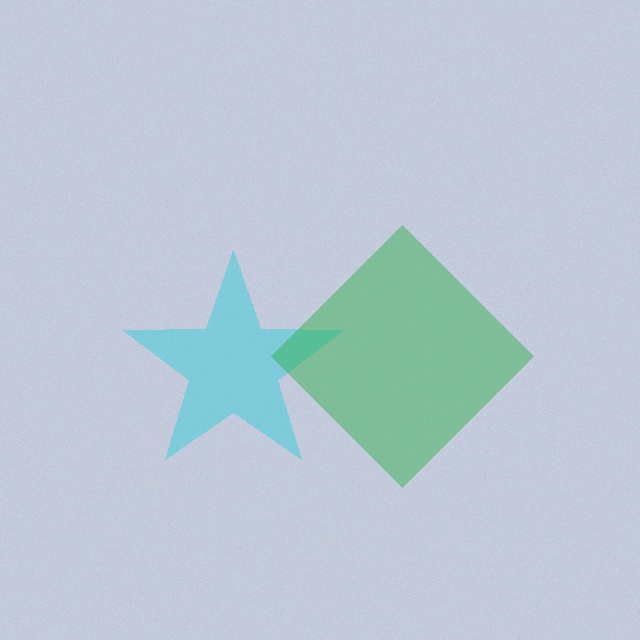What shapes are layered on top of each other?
The layered shapes are: a cyan star, a green diamond.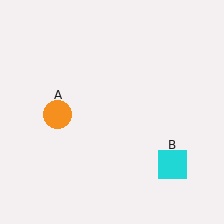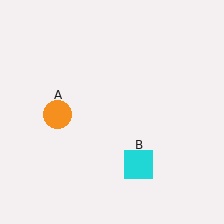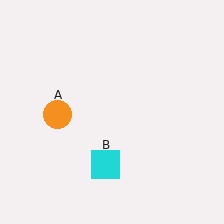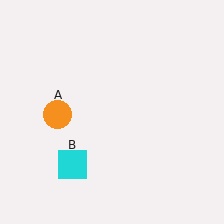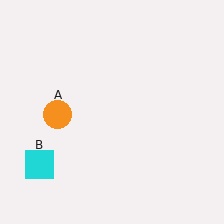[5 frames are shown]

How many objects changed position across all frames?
1 object changed position: cyan square (object B).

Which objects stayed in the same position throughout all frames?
Orange circle (object A) remained stationary.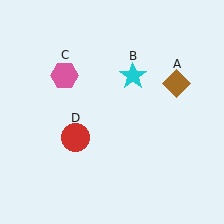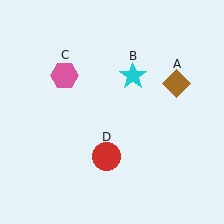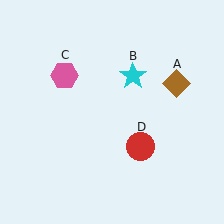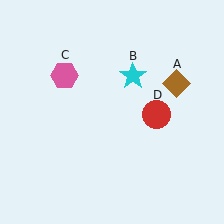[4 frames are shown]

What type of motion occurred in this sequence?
The red circle (object D) rotated counterclockwise around the center of the scene.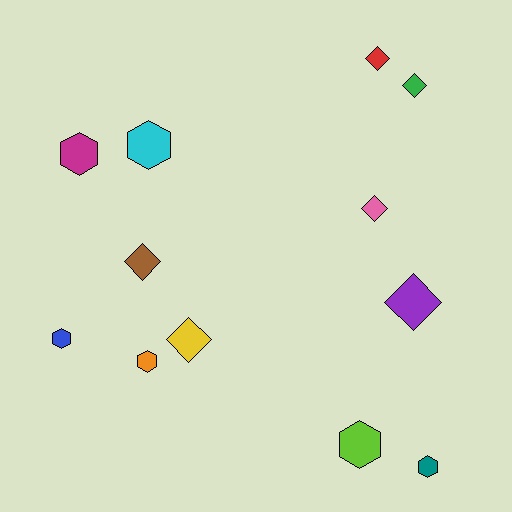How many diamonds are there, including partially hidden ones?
There are 6 diamonds.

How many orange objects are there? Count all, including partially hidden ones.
There is 1 orange object.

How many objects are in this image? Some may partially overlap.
There are 12 objects.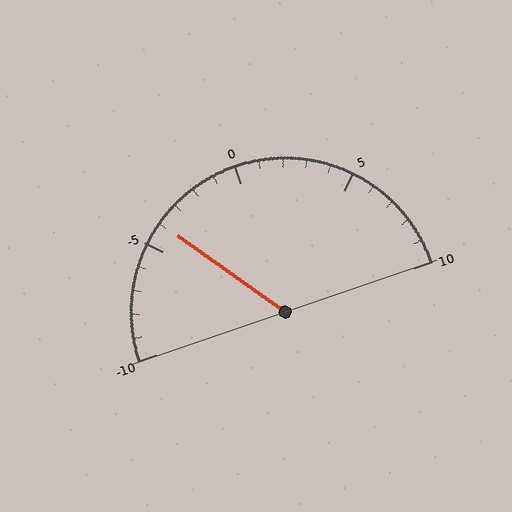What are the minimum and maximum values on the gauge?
The gauge ranges from -10 to 10.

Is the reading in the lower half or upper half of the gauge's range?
The reading is in the lower half of the range (-10 to 10).